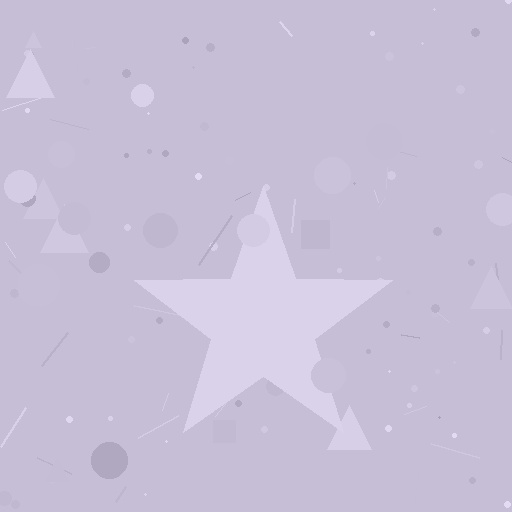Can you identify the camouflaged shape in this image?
The camouflaged shape is a star.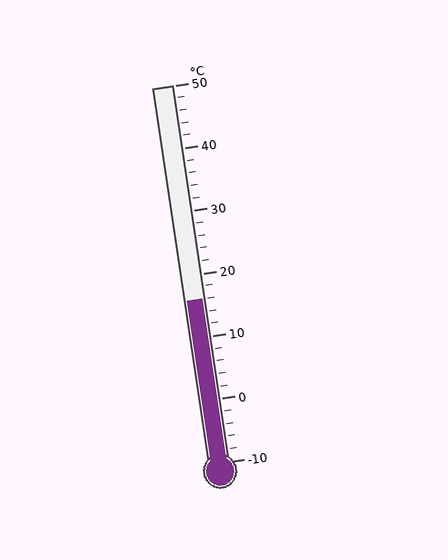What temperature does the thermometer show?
The thermometer shows approximately 16°C.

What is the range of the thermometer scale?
The thermometer scale ranges from -10°C to 50°C.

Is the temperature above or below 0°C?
The temperature is above 0°C.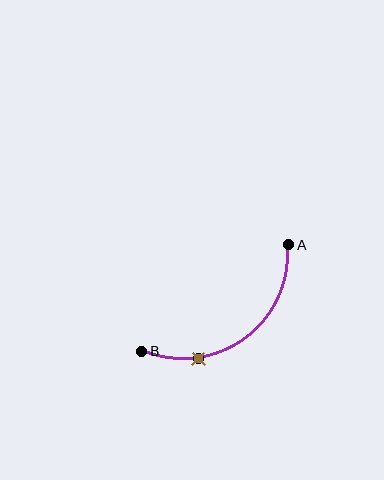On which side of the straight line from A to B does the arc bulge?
The arc bulges below and to the right of the straight line connecting A and B.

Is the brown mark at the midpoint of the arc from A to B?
No. The brown mark lies on the arc but is closer to endpoint B. The arc midpoint would be at the point on the curve equidistant along the arc from both A and B.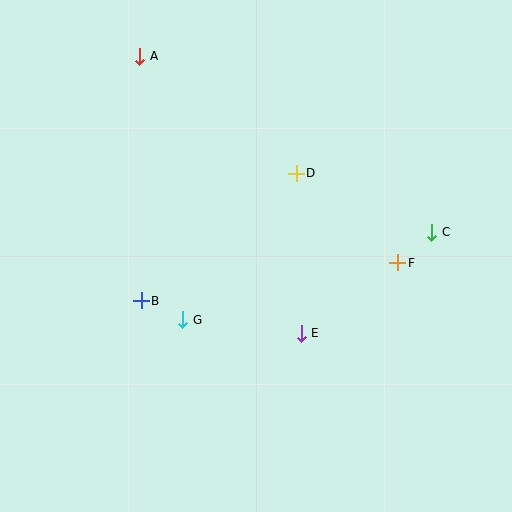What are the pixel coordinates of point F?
Point F is at (398, 263).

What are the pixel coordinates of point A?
Point A is at (140, 56).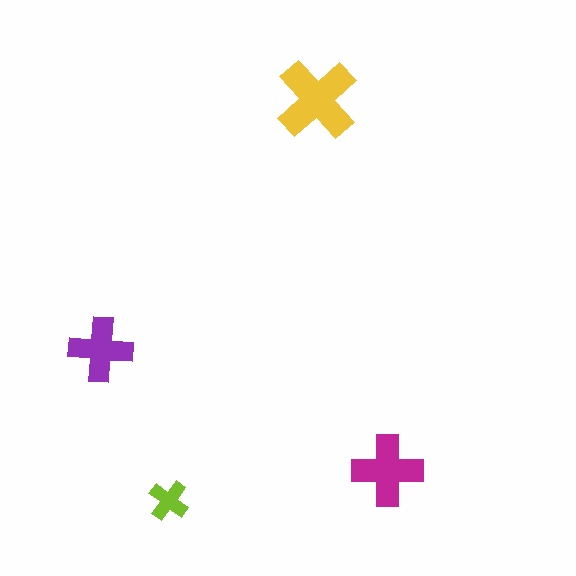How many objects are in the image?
There are 4 objects in the image.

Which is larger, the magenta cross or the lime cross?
The magenta one.